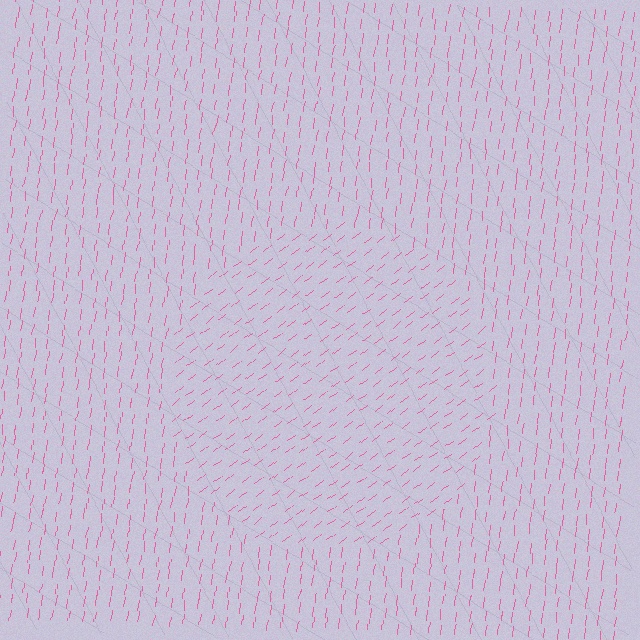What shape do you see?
I see a circle.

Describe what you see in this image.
The image is filled with small pink line segments. A circle region in the image has lines oriented differently from the surrounding lines, creating a visible texture boundary.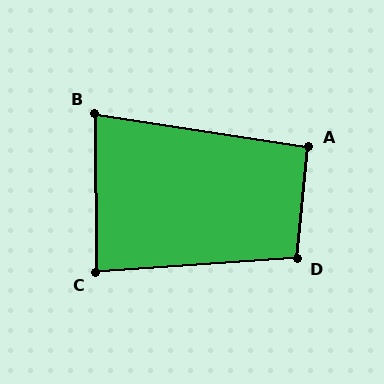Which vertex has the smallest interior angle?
B, at approximately 81 degrees.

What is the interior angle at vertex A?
Approximately 93 degrees (approximately right).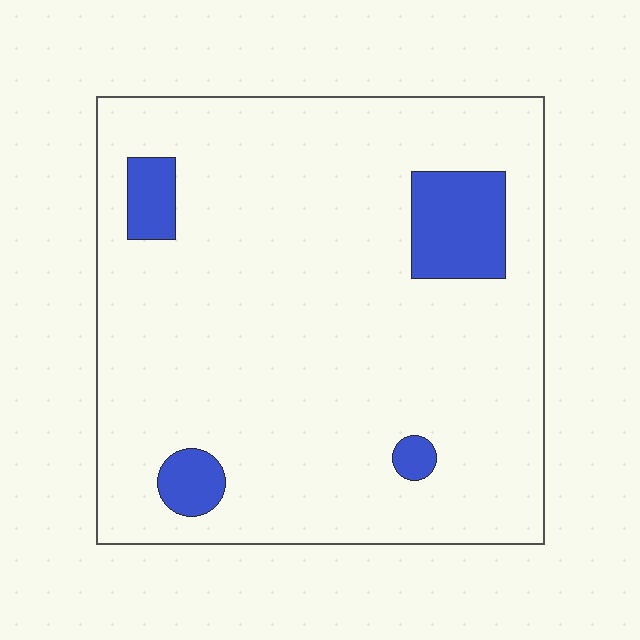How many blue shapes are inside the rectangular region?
4.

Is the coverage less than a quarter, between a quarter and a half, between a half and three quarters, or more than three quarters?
Less than a quarter.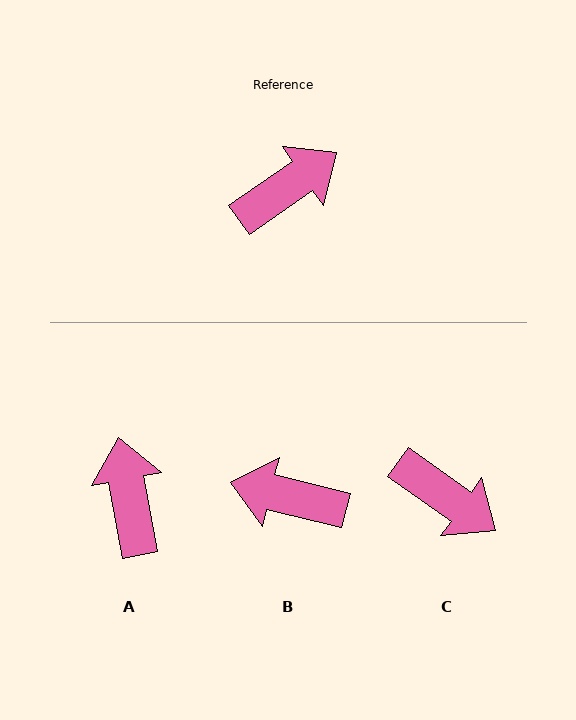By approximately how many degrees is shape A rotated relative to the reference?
Approximately 66 degrees counter-clockwise.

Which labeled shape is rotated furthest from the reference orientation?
B, about 132 degrees away.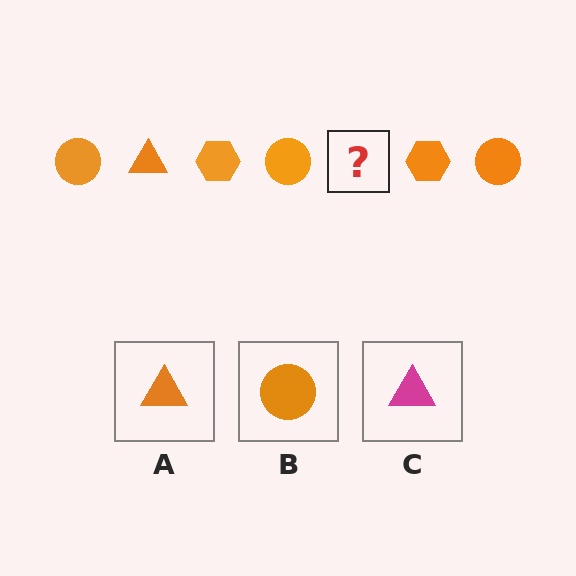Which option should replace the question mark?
Option A.